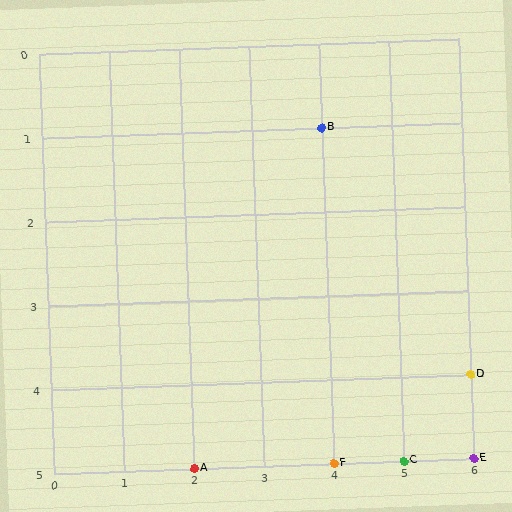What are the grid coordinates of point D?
Point D is at grid coordinates (6, 4).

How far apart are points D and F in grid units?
Points D and F are 2 columns and 1 row apart (about 2.2 grid units diagonally).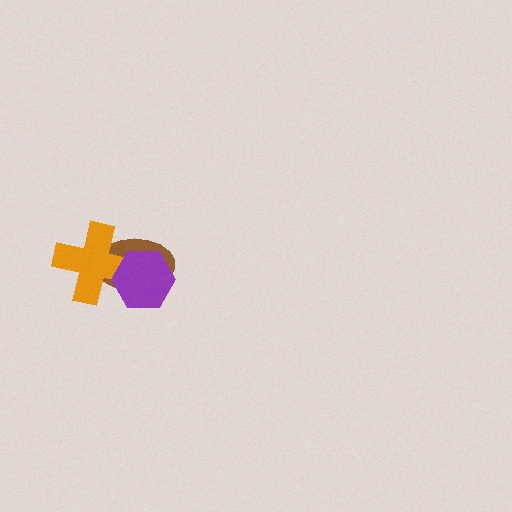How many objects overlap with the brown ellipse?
2 objects overlap with the brown ellipse.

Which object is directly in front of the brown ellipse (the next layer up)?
The orange cross is directly in front of the brown ellipse.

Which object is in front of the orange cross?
The purple hexagon is in front of the orange cross.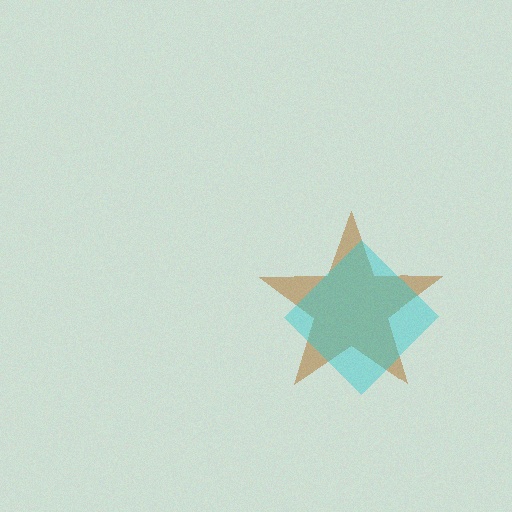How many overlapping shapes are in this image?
There are 2 overlapping shapes in the image.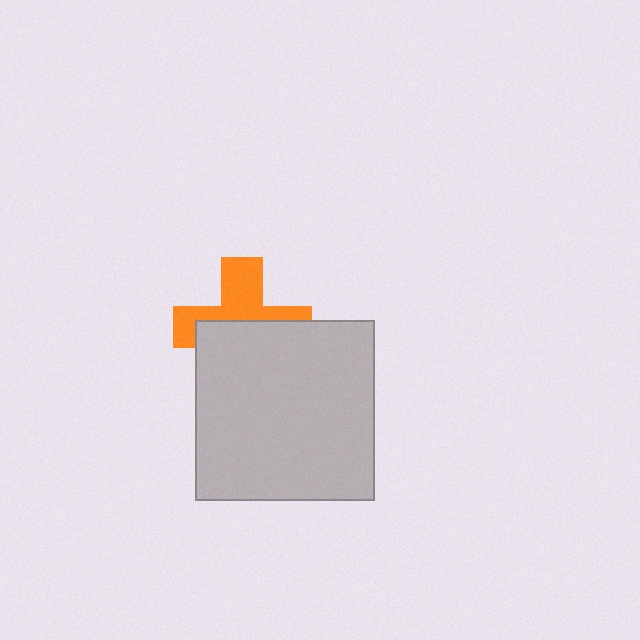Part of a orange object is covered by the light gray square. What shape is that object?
It is a cross.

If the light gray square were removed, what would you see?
You would see the complete orange cross.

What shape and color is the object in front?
The object in front is a light gray square.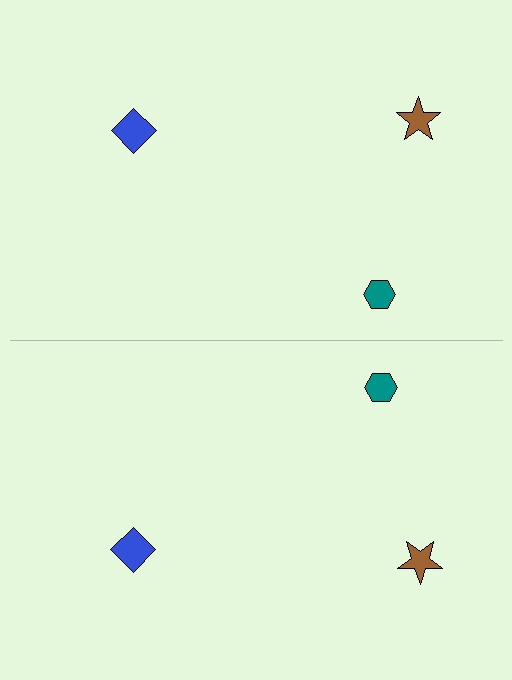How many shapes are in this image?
There are 6 shapes in this image.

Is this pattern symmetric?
Yes, this pattern has bilateral (reflection) symmetry.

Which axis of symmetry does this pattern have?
The pattern has a horizontal axis of symmetry running through the center of the image.